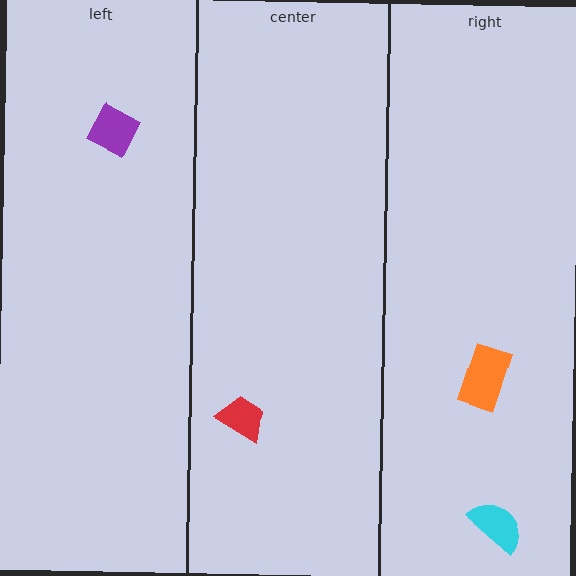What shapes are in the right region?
The orange rectangle, the cyan semicircle.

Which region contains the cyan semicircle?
The right region.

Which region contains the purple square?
The left region.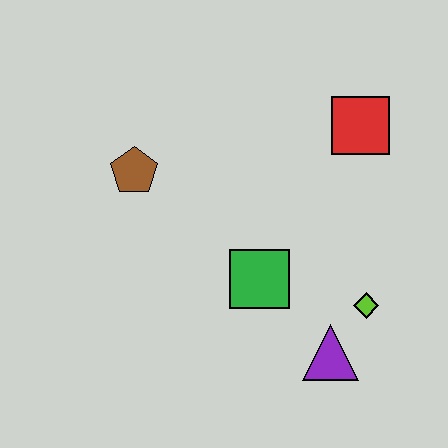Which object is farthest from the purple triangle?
The brown pentagon is farthest from the purple triangle.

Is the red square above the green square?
Yes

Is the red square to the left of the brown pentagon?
No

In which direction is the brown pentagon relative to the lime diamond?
The brown pentagon is to the left of the lime diamond.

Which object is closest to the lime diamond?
The purple triangle is closest to the lime diamond.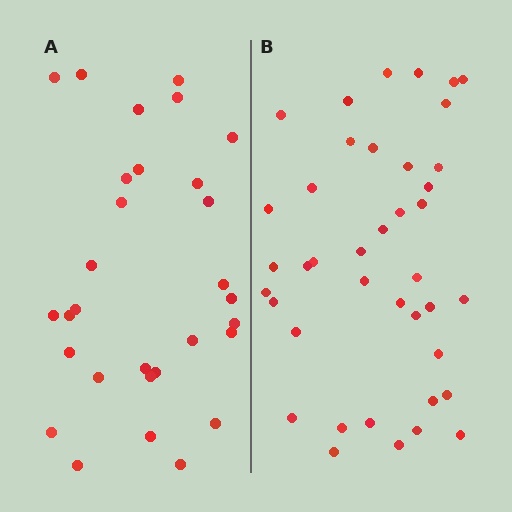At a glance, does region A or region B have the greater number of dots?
Region B (the right region) has more dots.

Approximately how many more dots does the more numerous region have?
Region B has roughly 10 or so more dots than region A.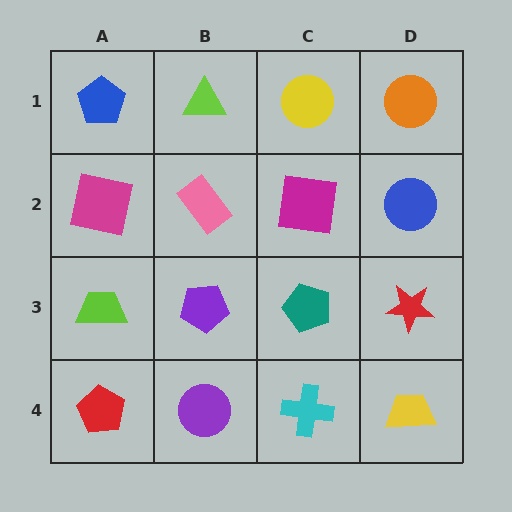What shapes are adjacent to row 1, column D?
A blue circle (row 2, column D), a yellow circle (row 1, column C).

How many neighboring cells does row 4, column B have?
3.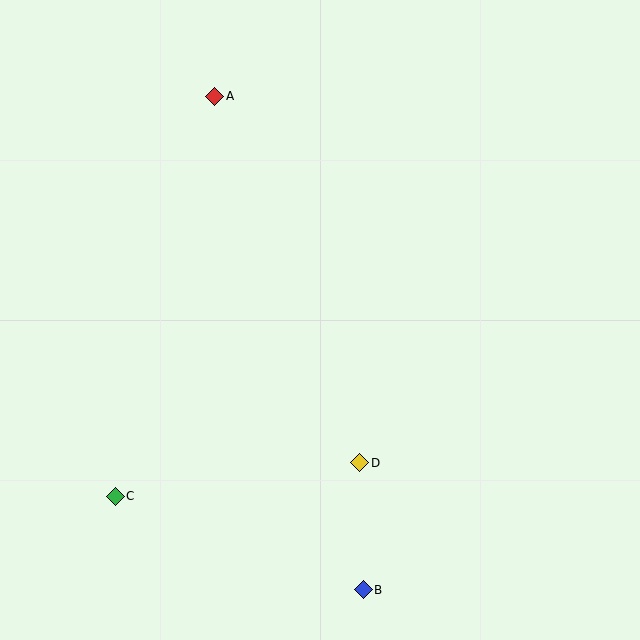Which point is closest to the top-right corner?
Point A is closest to the top-right corner.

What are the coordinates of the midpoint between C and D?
The midpoint between C and D is at (237, 479).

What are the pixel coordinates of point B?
Point B is at (363, 590).